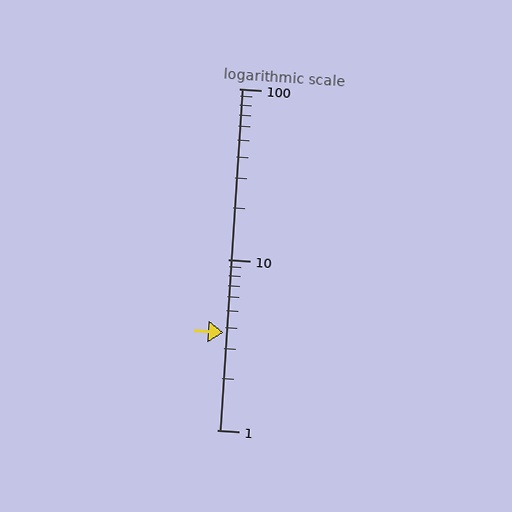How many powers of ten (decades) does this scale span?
The scale spans 2 decades, from 1 to 100.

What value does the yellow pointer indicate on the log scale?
The pointer indicates approximately 3.7.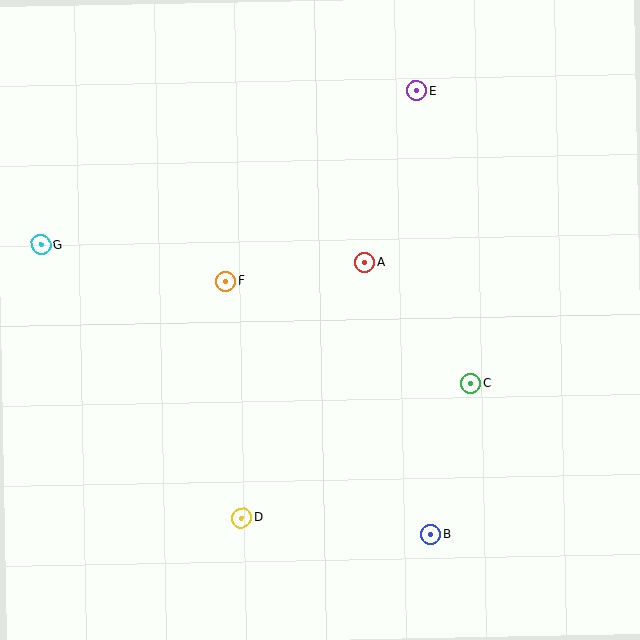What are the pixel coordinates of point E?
Point E is at (417, 91).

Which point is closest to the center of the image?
Point A at (365, 262) is closest to the center.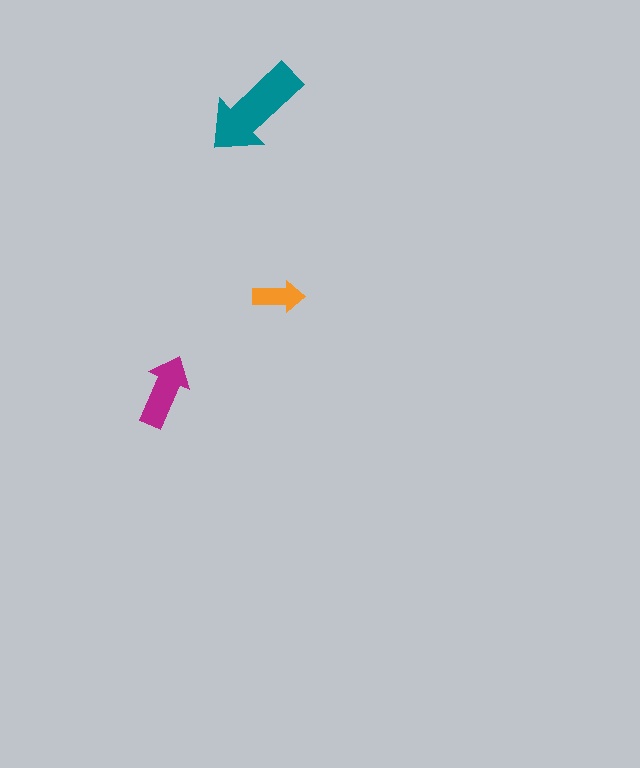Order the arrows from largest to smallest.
the teal one, the magenta one, the orange one.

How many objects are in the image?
There are 3 objects in the image.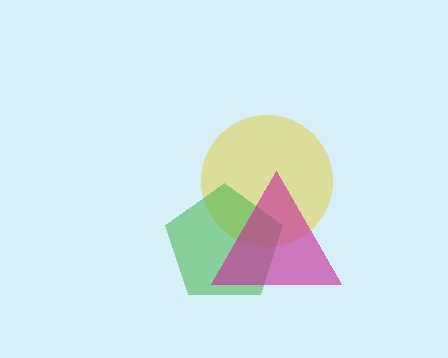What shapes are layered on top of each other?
The layered shapes are: a yellow circle, a green pentagon, a magenta triangle.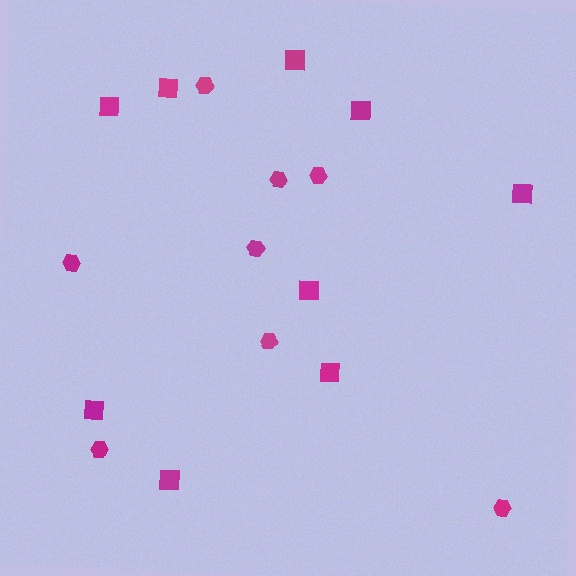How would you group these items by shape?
There are 2 groups: one group of squares (9) and one group of hexagons (8).